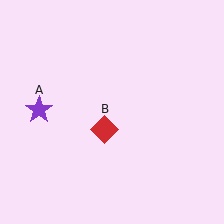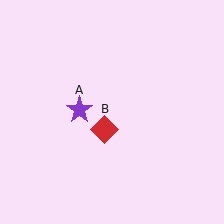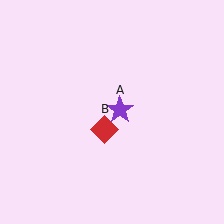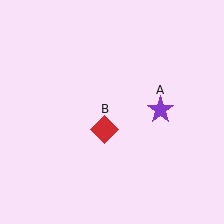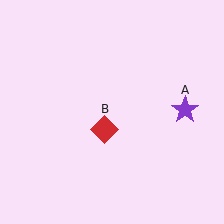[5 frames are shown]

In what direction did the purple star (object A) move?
The purple star (object A) moved right.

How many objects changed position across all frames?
1 object changed position: purple star (object A).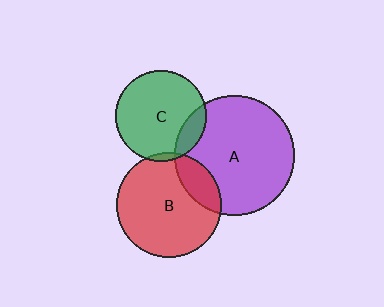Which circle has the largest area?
Circle A (purple).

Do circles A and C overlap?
Yes.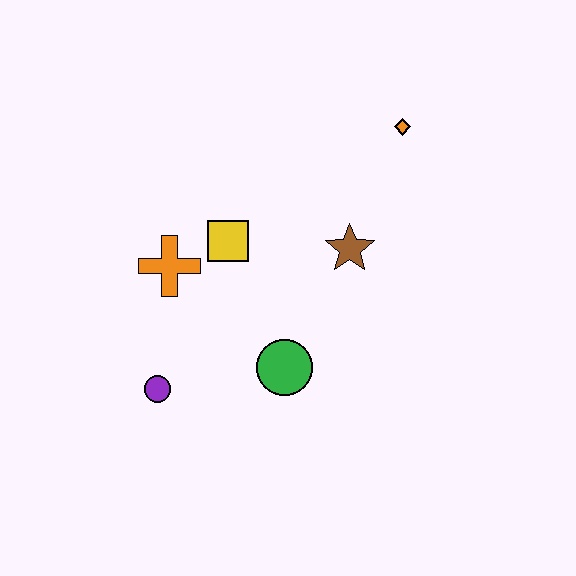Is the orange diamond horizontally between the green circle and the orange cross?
No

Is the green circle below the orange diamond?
Yes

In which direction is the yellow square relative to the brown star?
The yellow square is to the left of the brown star.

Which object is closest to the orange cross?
The yellow square is closest to the orange cross.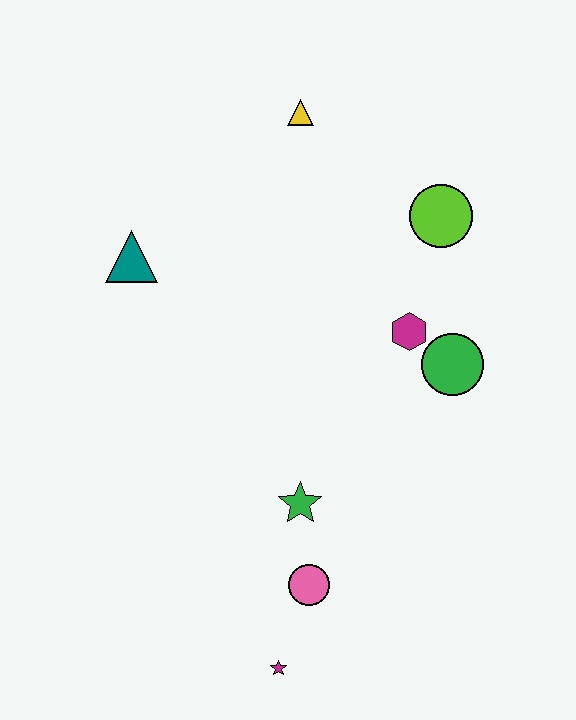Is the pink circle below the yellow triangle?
Yes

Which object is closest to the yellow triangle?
The lime circle is closest to the yellow triangle.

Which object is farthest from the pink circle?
The yellow triangle is farthest from the pink circle.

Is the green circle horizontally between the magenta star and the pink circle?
No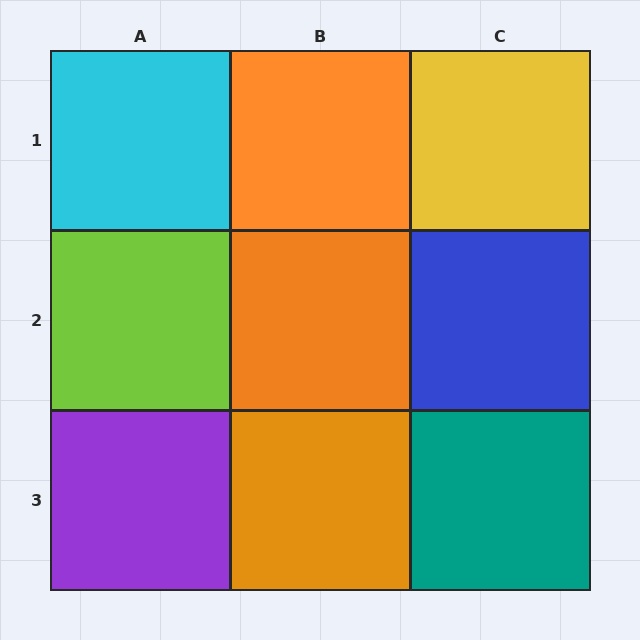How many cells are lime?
1 cell is lime.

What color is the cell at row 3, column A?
Purple.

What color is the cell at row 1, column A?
Cyan.